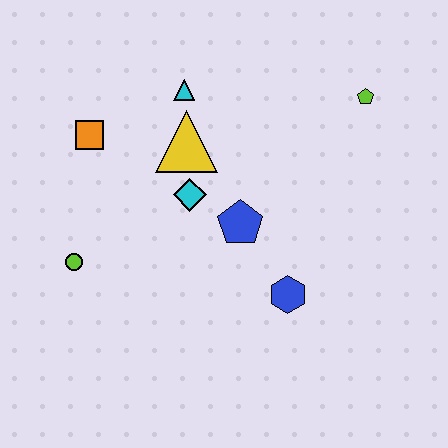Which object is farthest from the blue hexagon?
The orange square is farthest from the blue hexagon.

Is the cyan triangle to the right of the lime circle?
Yes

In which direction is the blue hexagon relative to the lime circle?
The blue hexagon is to the right of the lime circle.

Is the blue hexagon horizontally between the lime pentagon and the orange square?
Yes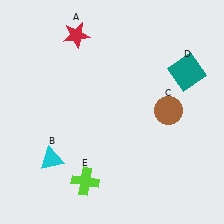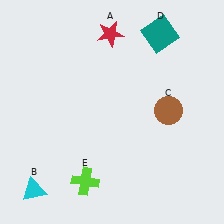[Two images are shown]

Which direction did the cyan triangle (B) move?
The cyan triangle (B) moved down.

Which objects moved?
The objects that moved are: the red star (A), the cyan triangle (B), the teal square (D).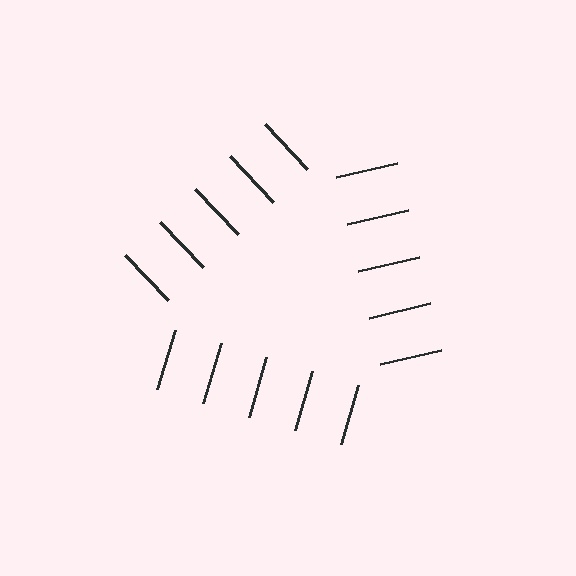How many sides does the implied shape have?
3 sides — the line-ends trace a triangle.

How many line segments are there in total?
15 — 5 along each of the 3 edges.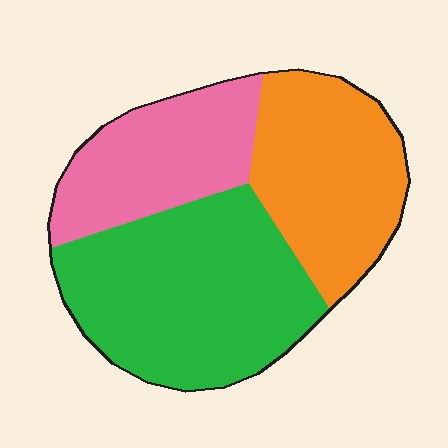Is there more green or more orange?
Green.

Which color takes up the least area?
Pink, at roughly 25%.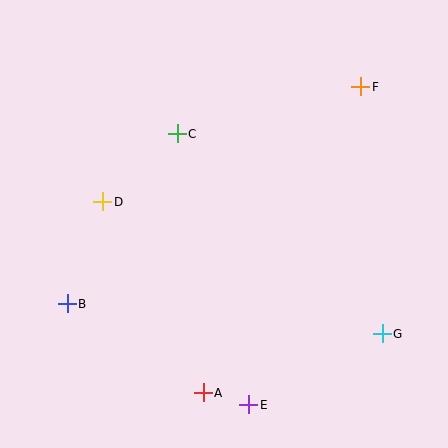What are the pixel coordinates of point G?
Point G is at (382, 334).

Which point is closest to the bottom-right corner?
Point G is closest to the bottom-right corner.